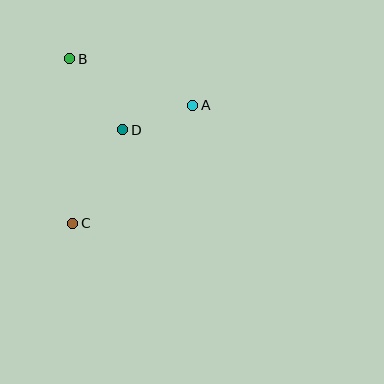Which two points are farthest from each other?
Points A and C are farthest from each other.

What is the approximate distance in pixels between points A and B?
The distance between A and B is approximately 131 pixels.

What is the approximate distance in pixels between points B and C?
The distance between B and C is approximately 164 pixels.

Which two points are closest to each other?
Points A and D are closest to each other.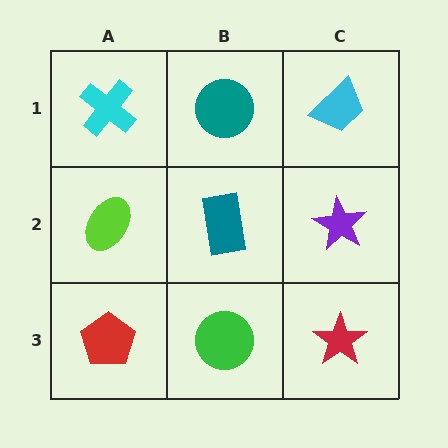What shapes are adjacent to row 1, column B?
A teal rectangle (row 2, column B), a cyan cross (row 1, column A), a cyan trapezoid (row 1, column C).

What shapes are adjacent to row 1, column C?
A purple star (row 2, column C), a teal circle (row 1, column B).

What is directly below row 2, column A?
A red pentagon.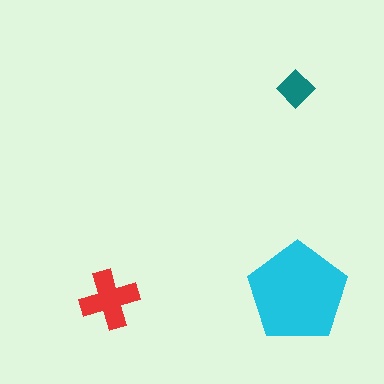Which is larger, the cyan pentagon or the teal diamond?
The cyan pentagon.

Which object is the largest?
The cyan pentagon.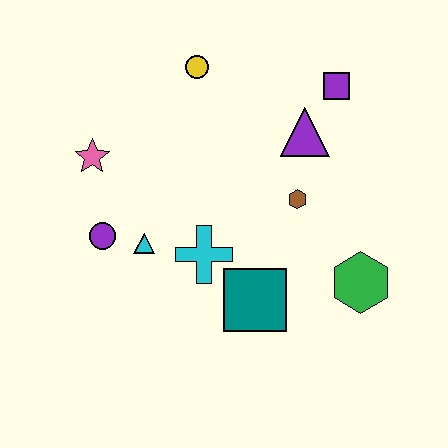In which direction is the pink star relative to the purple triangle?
The pink star is to the left of the purple triangle.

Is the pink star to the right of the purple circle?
No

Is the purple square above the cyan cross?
Yes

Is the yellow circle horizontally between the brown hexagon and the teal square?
No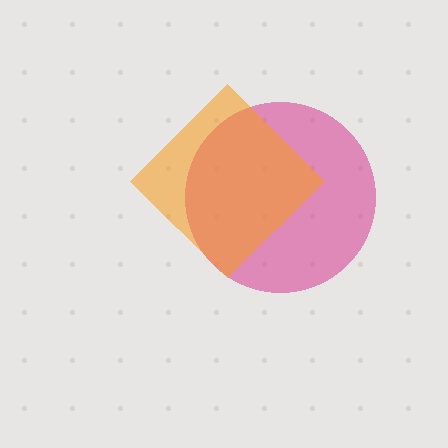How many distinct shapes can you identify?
There are 2 distinct shapes: a magenta circle, an orange diamond.